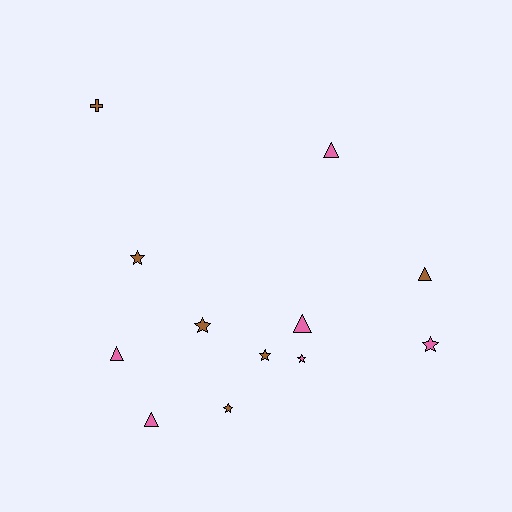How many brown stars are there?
There are 4 brown stars.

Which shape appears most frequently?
Star, with 6 objects.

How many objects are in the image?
There are 12 objects.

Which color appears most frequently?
Brown, with 6 objects.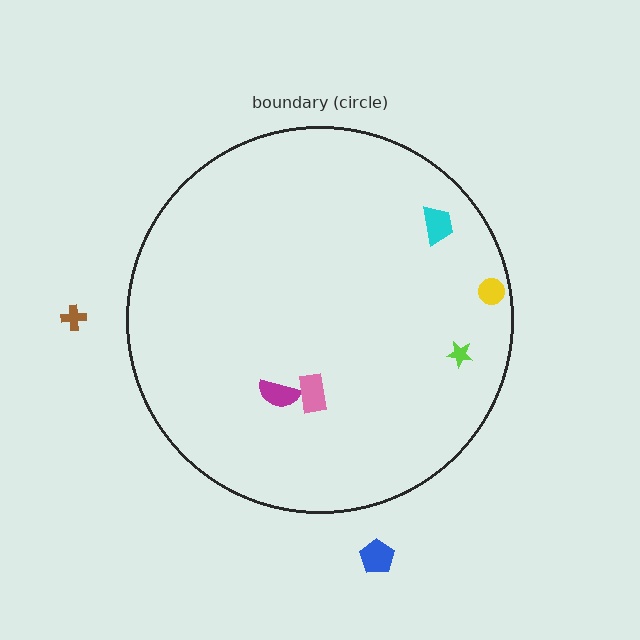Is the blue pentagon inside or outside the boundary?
Outside.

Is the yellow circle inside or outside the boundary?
Inside.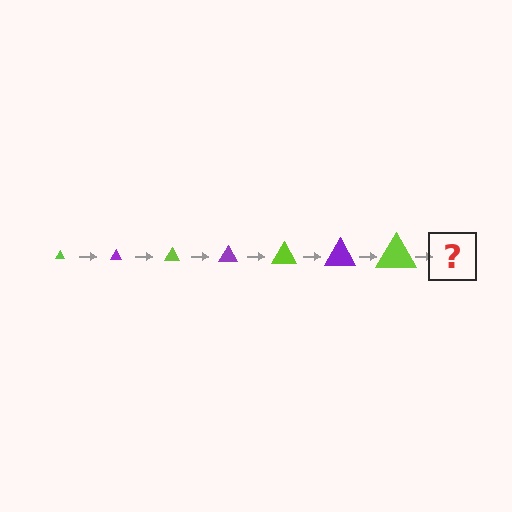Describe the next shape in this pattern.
It should be a purple triangle, larger than the previous one.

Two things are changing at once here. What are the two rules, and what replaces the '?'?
The two rules are that the triangle grows larger each step and the color cycles through lime and purple. The '?' should be a purple triangle, larger than the previous one.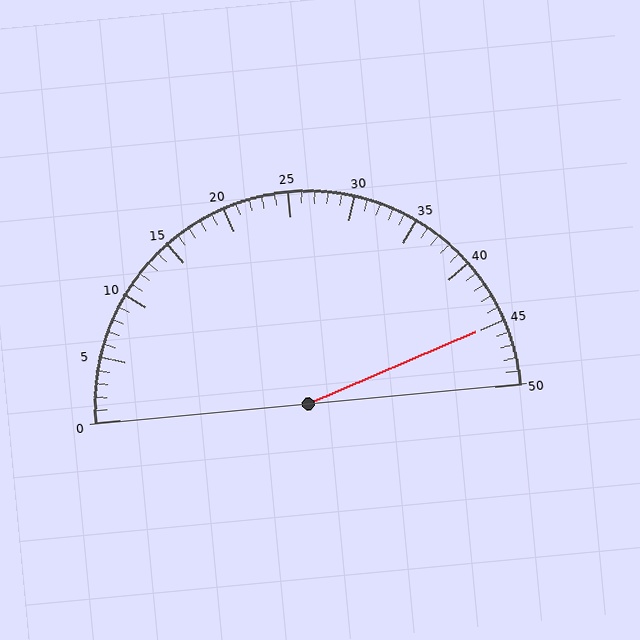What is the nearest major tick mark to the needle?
The nearest major tick mark is 45.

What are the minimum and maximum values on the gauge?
The gauge ranges from 0 to 50.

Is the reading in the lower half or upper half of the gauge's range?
The reading is in the upper half of the range (0 to 50).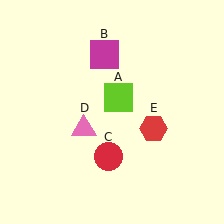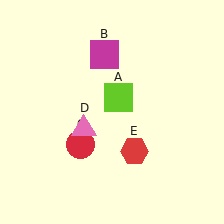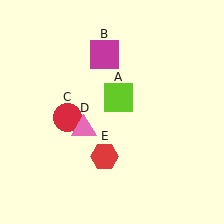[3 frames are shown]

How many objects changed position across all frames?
2 objects changed position: red circle (object C), red hexagon (object E).